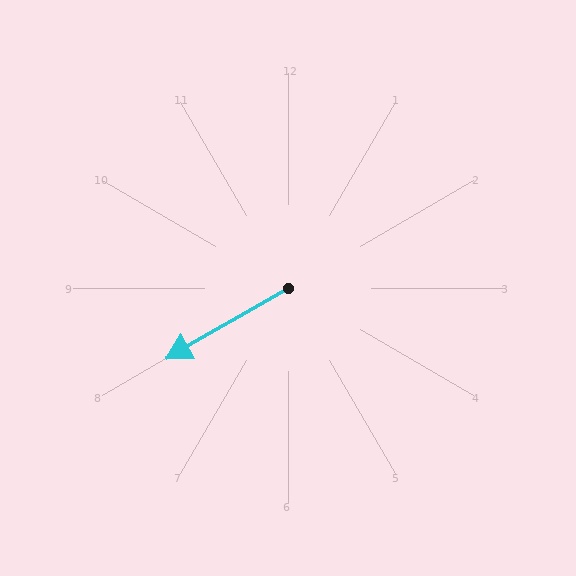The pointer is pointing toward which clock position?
Roughly 8 o'clock.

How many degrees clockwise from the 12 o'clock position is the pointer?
Approximately 240 degrees.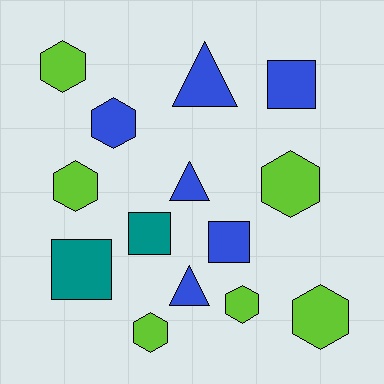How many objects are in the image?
There are 14 objects.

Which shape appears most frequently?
Hexagon, with 7 objects.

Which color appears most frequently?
Lime, with 6 objects.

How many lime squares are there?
There are no lime squares.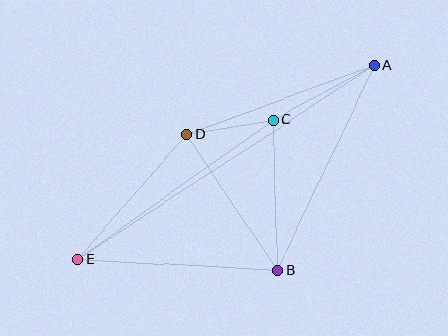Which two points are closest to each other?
Points C and D are closest to each other.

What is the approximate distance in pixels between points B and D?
The distance between B and D is approximately 164 pixels.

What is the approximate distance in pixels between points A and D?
The distance between A and D is approximately 200 pixels.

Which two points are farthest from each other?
Points A and E are farthest from each other.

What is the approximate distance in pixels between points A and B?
The distance between A and B is approximately 227 pixels.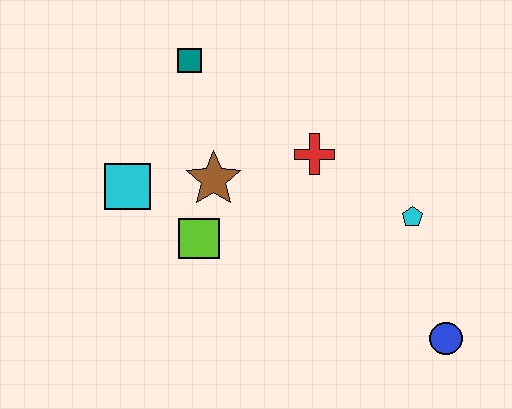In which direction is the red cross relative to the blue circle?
The red cross is above the blue circle.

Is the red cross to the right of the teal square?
Yes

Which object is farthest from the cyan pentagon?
The cyan square is farthest from the cyan pentagon.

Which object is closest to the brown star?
The lime square is closest to the brown star.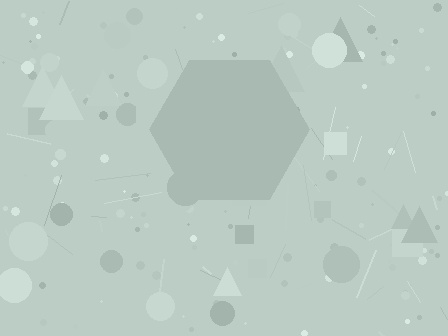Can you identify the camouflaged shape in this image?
The camouflaged shape is a hexagon.